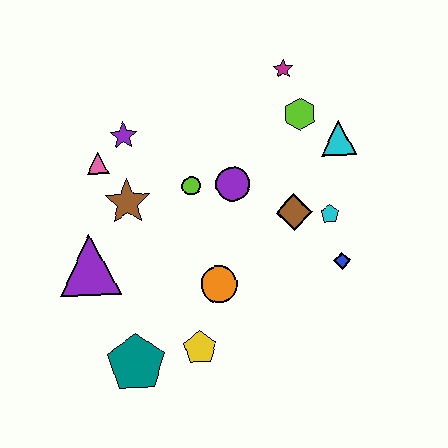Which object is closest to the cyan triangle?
The lime hexagon is closest to the cyan triangle.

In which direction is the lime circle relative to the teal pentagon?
The lime circle is above the teal pentagon.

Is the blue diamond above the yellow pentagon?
Yes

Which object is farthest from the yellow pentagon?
The magenta star is farthest from the yellow pentagon.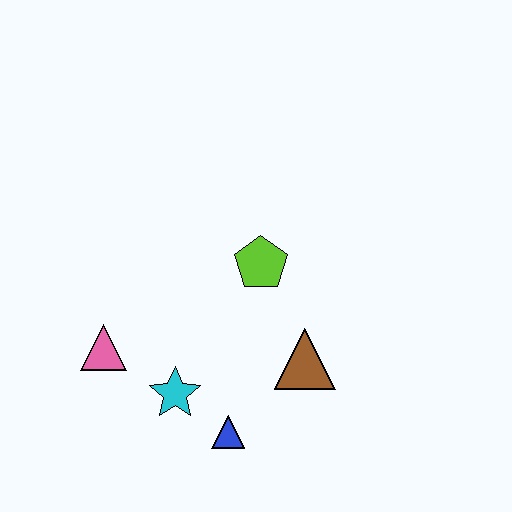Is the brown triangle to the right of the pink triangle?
Yes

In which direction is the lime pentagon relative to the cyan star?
The lime pentagon is above the cyan star.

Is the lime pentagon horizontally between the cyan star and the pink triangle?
No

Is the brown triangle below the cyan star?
No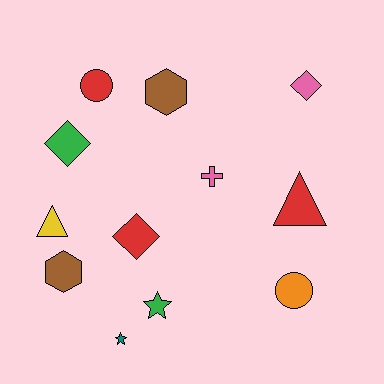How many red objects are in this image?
There are 3 red objects.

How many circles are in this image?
There are 2 circles.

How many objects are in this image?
There are 12 objects.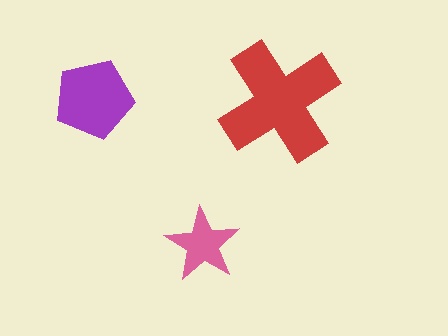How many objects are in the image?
There are 3 objects in the image.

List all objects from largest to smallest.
The red cross, the purple pentagon, the pink star.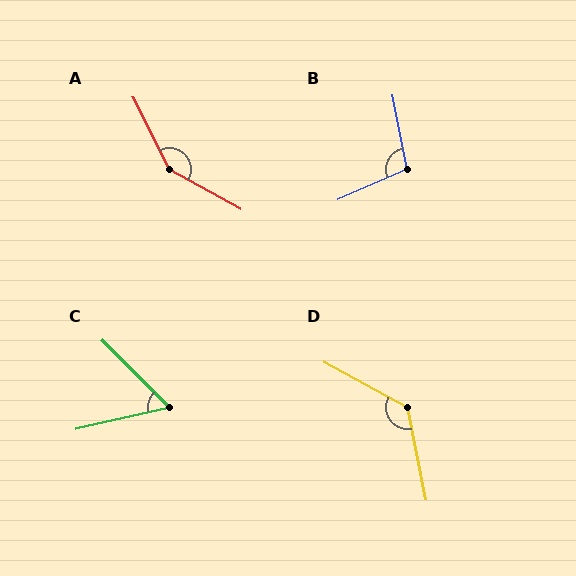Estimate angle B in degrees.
Approximately 102 degrees.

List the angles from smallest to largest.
C (58°), B (102°), D (130°), A (146°).